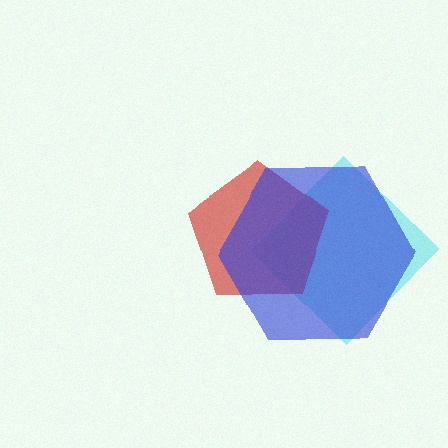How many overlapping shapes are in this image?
There are 3 overlapping shapes in the image.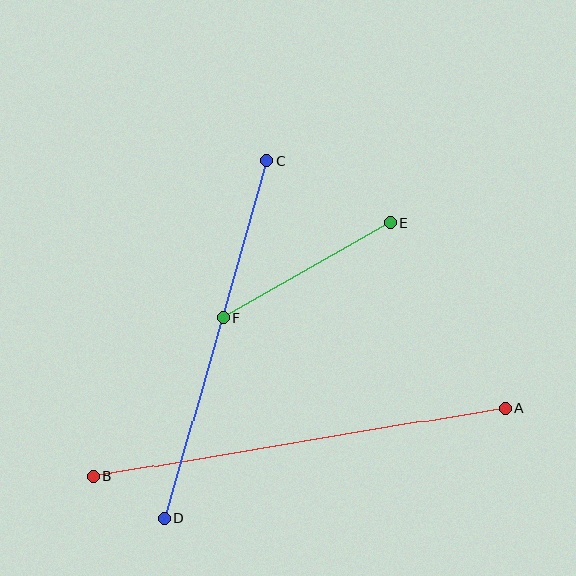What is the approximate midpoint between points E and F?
The midpoint is at approximately (307, 270) pixels.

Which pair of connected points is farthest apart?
Points A and B are farthest apart.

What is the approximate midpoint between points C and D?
The midpoint is at approximately (216, 339) pixels.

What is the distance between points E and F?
The distance is approximately 192 pixels.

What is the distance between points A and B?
The distance is approximately 417 pixels.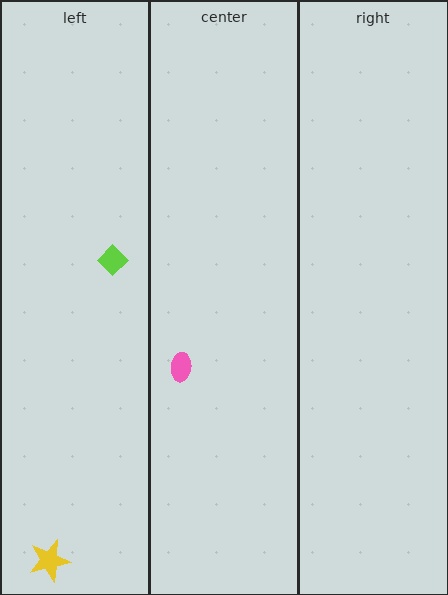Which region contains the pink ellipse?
The center region.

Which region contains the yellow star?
The left region.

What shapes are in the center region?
The pink ellipse.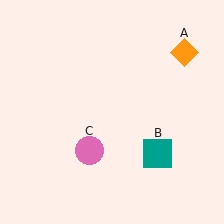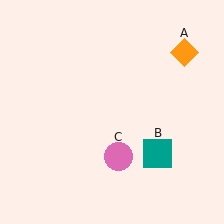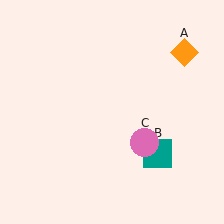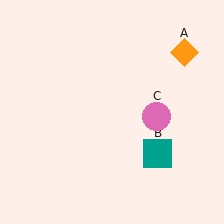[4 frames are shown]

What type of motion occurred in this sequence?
The pink circle (object C) rotated counterclockwise around the center of the scene.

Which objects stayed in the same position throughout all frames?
Orange diamond (object A) and teal square (object B) remained stationary.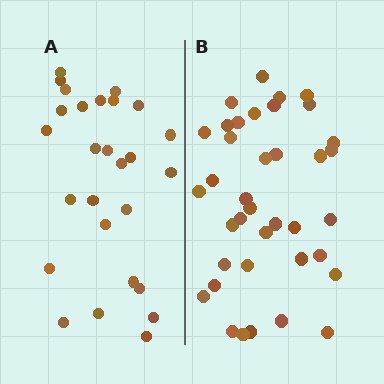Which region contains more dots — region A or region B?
Region B (the right region) has more dots.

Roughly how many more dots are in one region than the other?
Region B has roughly 12 or so more dots than region A.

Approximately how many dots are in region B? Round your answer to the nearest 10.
About 40 dots. (The exact count is 38, which rounds to 40.)